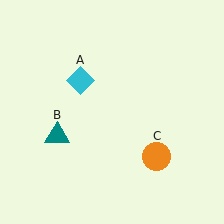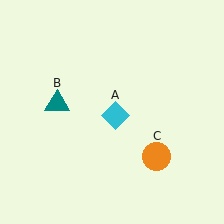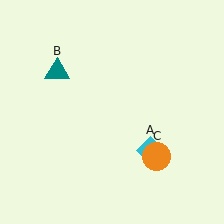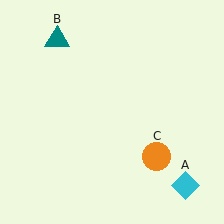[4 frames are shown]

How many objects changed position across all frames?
2 objects changed position: cyan diamond (object A), teal triangle (object B).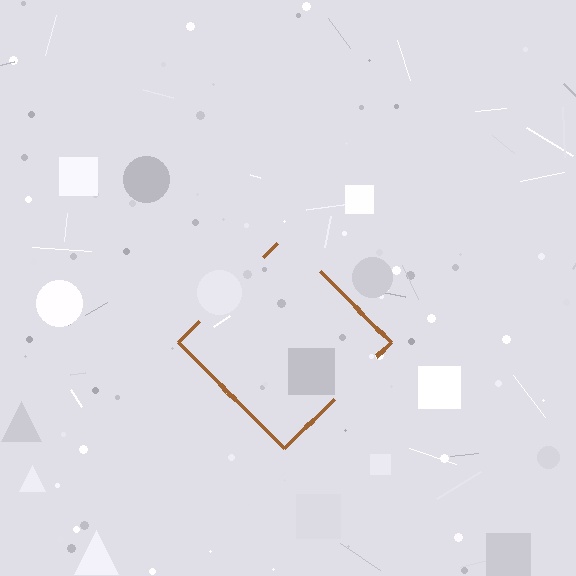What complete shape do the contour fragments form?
The contour fragments form a diamond.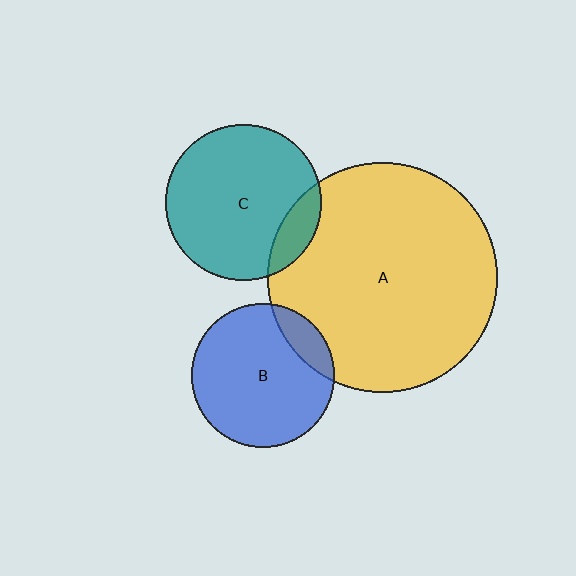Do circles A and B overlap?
Yes.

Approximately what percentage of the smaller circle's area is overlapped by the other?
Approximately 15%.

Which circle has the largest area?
Circle A (yellow).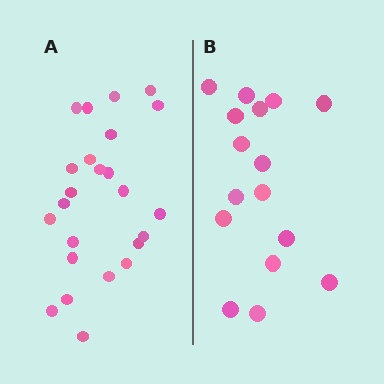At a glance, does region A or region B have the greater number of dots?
Region A (the left region) has more dots.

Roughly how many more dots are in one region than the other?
Region A has roughly 8 or so more dots than region B.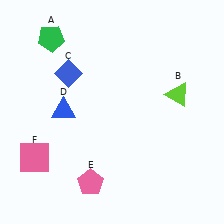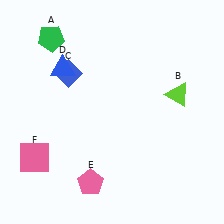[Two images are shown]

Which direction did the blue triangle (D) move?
The blue triangle (D) moved up.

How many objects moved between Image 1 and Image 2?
1 object moved between the two images.